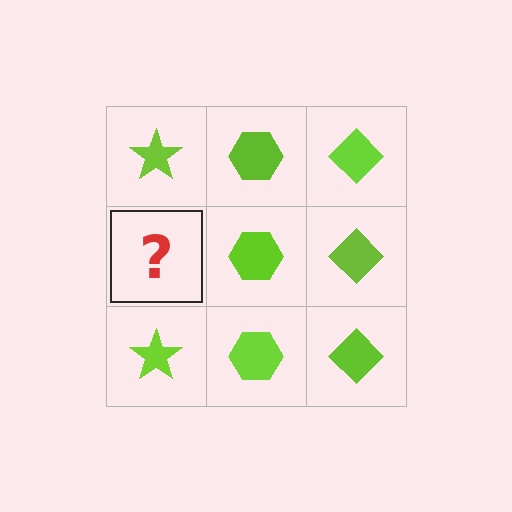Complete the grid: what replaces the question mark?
The question mark should be replaced with a lime star.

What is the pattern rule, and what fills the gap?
The rule is that each column has a consistent shape. The gap should be filled with a lime star.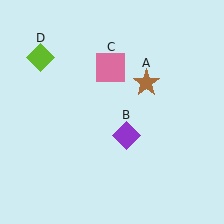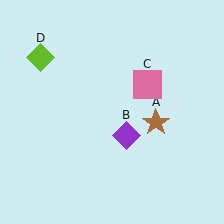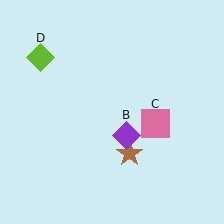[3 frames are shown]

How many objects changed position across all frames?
2 objects changed position: brown star (object A), pink square (object C).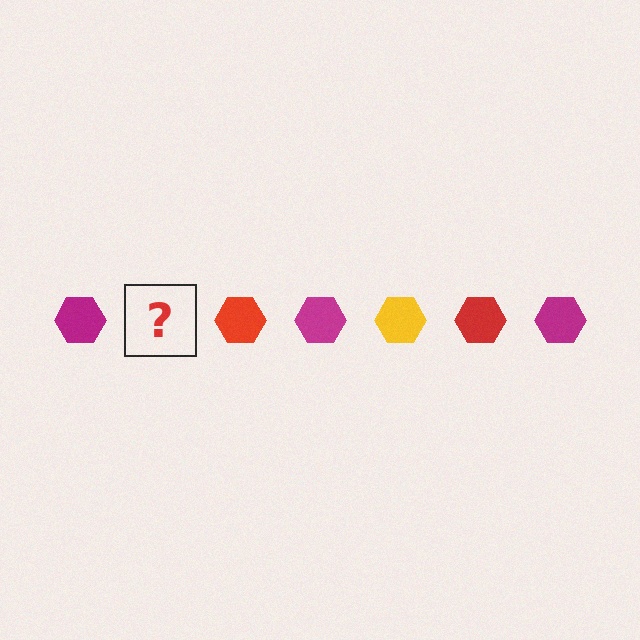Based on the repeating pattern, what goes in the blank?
The blank should be a yellow hexagon.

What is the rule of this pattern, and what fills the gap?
The rule is that the pattern cycles through magenta, yellow, red hexagons. The gap should be filled with a yellow hexagon.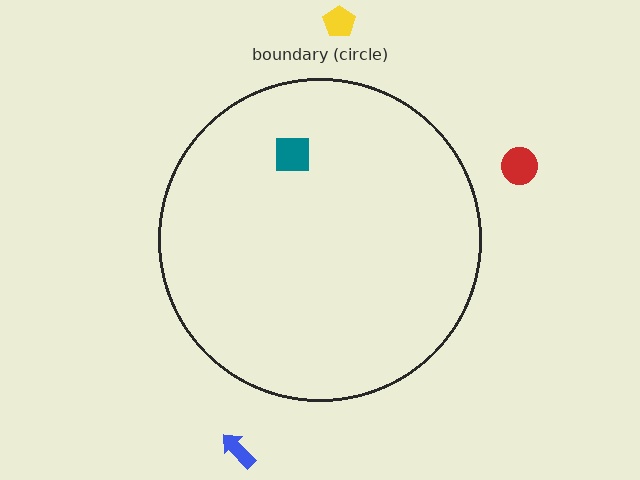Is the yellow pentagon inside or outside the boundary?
Outside.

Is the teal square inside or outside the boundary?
Inside.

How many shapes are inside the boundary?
1 inside, 3 outside.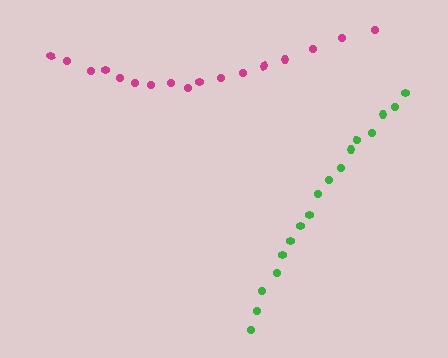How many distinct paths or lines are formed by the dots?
There are 2 distinct paths.